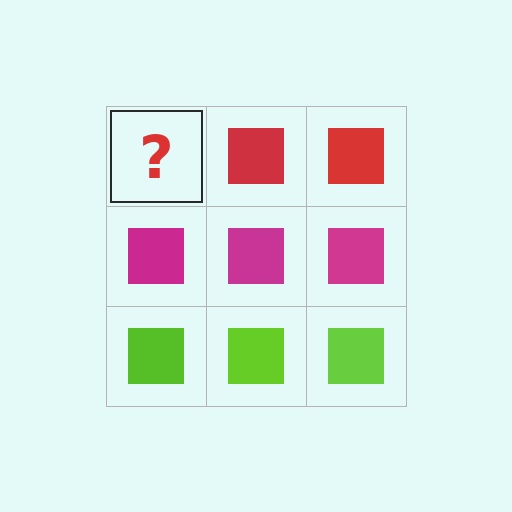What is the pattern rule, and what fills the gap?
The rule is that each row has a consistent color. The gap should be filled with a red square.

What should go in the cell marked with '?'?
The missing cell should contain a red square.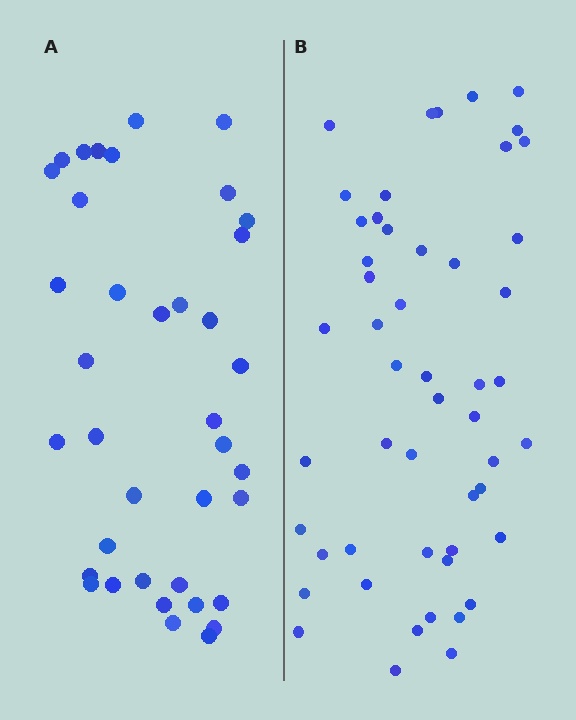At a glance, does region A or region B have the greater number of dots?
Region B (the right region) has more dots.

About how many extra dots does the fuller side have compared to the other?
Region B has approximately 15 more dots than region A.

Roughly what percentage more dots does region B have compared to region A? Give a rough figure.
About 35% more.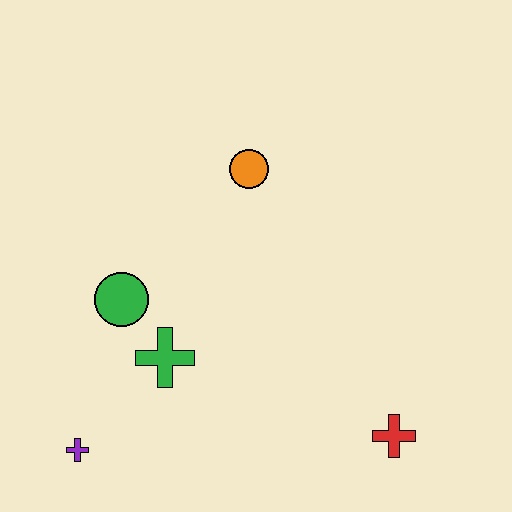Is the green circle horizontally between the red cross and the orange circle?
No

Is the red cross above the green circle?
No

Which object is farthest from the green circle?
The red cross is farthest from the green circle.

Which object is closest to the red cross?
The green cross is closest to the red cross.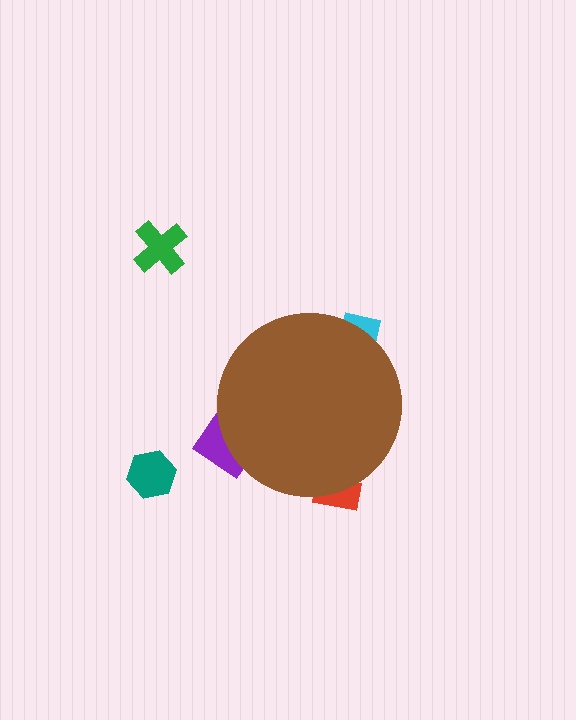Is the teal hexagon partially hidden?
No, the teal hexagon is fully visible.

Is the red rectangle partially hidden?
Yes, the red rectangle is partially hidden behind the brown circle.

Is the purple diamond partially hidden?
Yes, the purple diamond is partially hidden behind the brown circle.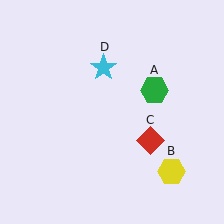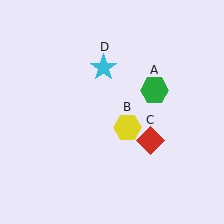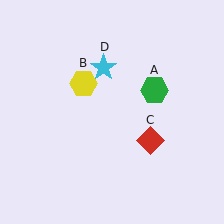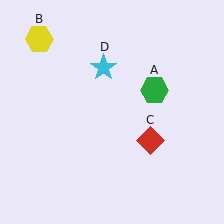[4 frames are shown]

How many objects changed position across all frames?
1 object changed position: yellow hexagon (object B).